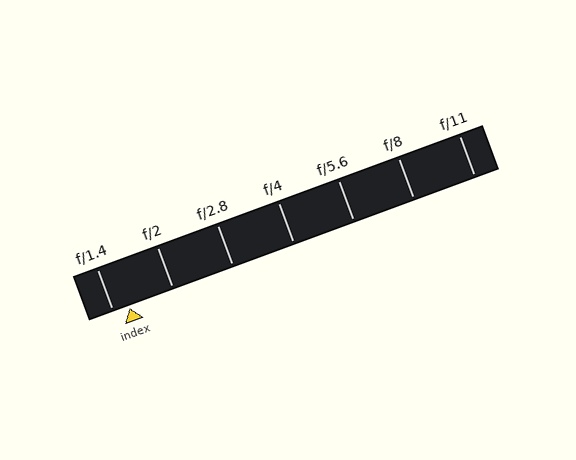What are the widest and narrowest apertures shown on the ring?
The widest aperture shown is f/1.4 and the narrowest is f/11.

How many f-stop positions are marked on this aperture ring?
There are 7 f-stop positions marked.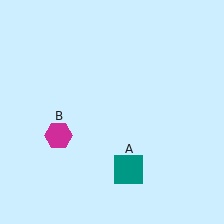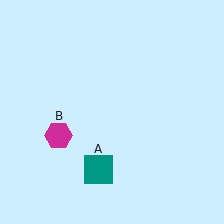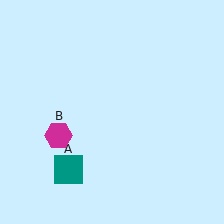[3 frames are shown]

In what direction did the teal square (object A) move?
The teal square (object A) moved left.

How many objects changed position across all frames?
1 object changed position: teal square (object A).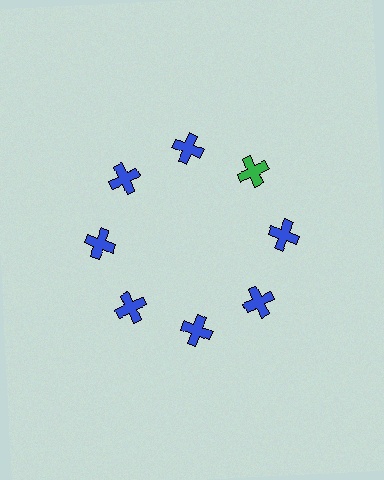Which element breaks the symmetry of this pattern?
The green cross at roughly the 2 o'clock position breaks the symmetry. All other shapes are blue crosses.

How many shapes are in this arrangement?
There are 8 shapes arranged in a ring pattern.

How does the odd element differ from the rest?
It has a different color: green instead of blue.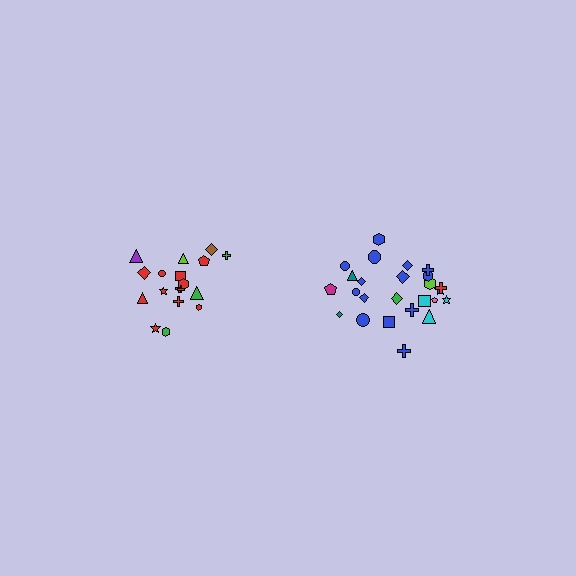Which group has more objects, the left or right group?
The right group.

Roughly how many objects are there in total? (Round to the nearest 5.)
Roughly 45 objects in total.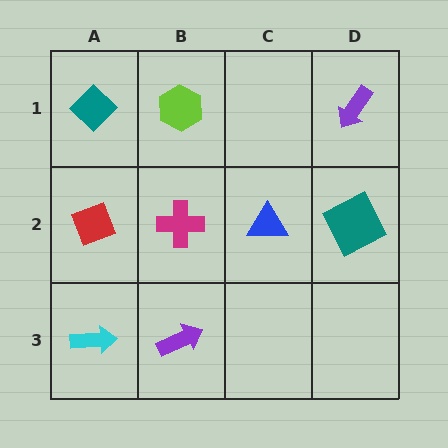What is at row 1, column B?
A lime hexagon.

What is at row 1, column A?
A teal diamond.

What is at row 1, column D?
A purple arrow.